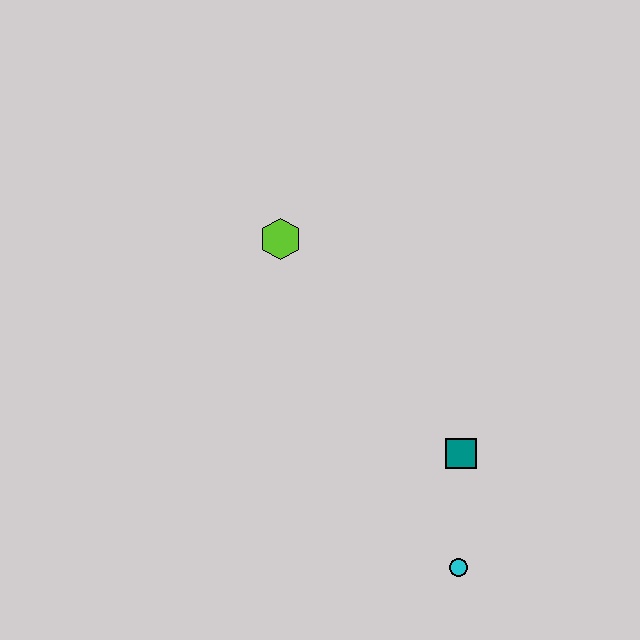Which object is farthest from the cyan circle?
The lime hexagon is farthest from the cyan circle.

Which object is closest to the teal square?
The cyan circle is closest to the teal square.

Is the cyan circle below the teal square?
Yes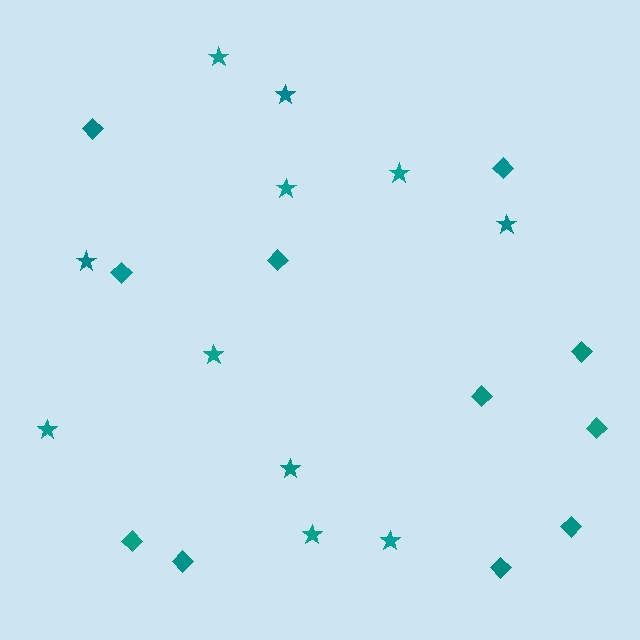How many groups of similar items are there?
There are 2 groups: one group of stars (11) and one group of diamonds (11).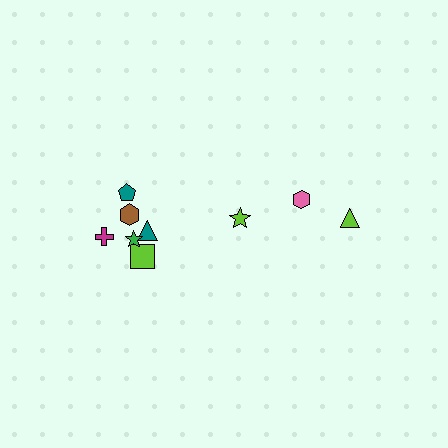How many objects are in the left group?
There are 6 objects.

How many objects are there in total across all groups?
There are 9 objects.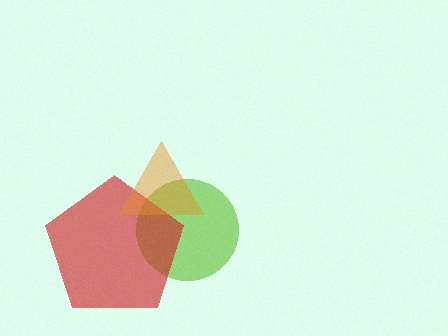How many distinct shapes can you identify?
There are 3 distinct shapes: a lime circle, a red pentagon, an orange triangle.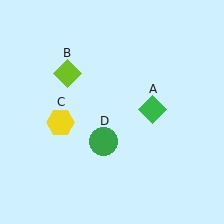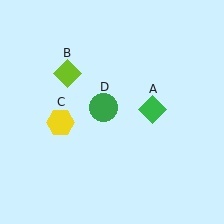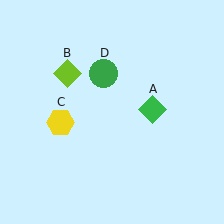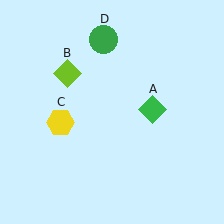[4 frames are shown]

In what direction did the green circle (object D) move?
The green circle (object D) moved up.